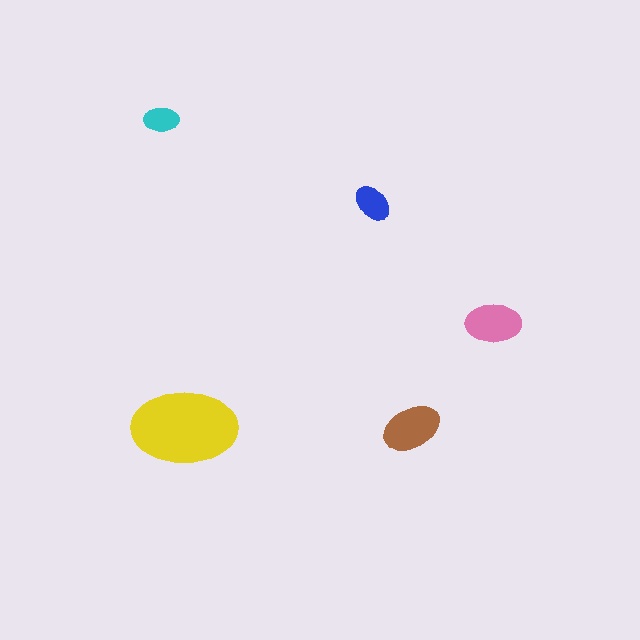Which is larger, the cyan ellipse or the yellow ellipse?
The yellow one.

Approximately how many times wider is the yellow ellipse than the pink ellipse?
About 2 times wider.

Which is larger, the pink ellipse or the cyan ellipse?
The pink one.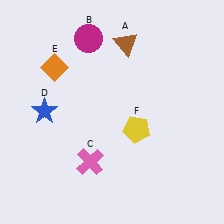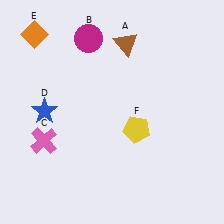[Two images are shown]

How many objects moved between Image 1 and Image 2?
2 objects moved between the two images.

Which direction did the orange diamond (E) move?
The orange diamond (E) moved up.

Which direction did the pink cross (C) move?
The pink cross (C) moved left.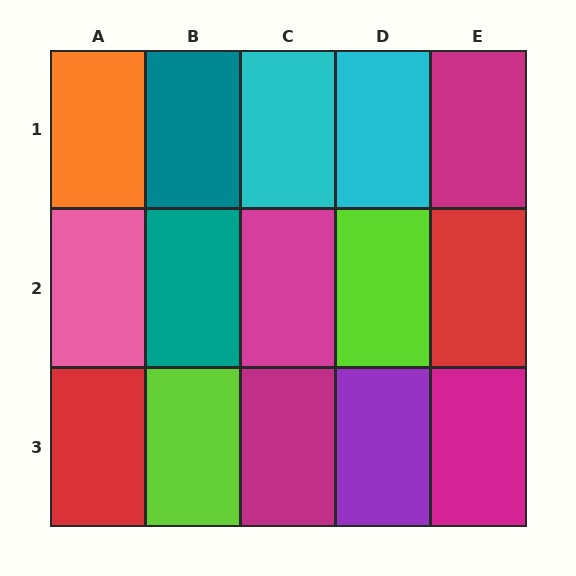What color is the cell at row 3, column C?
Magenta.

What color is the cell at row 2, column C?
Magenta.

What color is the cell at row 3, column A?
Red.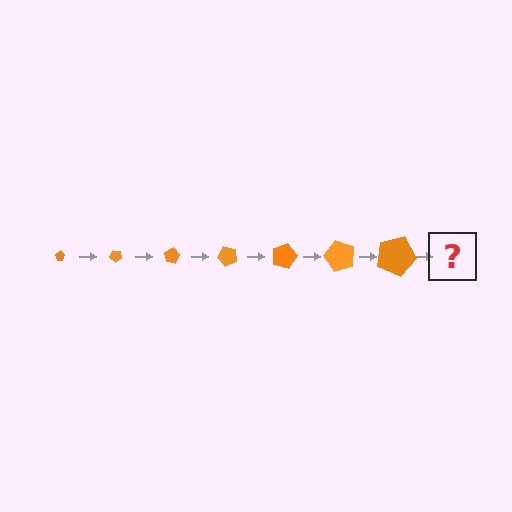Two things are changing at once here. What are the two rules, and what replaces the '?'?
The two rules are that the pentagon grows larger each step and it rotates 40 degrees each step. The '?' should be a pentagon, larger than the previous one and rotated 280 degrees from the start.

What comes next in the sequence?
The next element should be a pentagon, larger than the previous one and rotated 280 degrees from the start.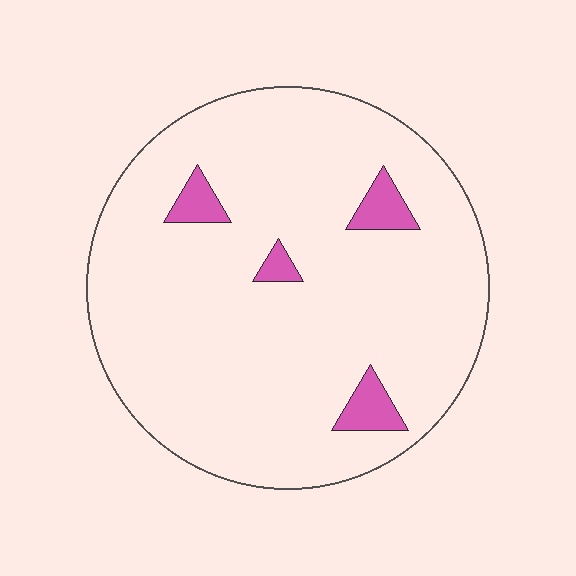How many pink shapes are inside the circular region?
4.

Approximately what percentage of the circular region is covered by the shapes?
Approximately 5%.